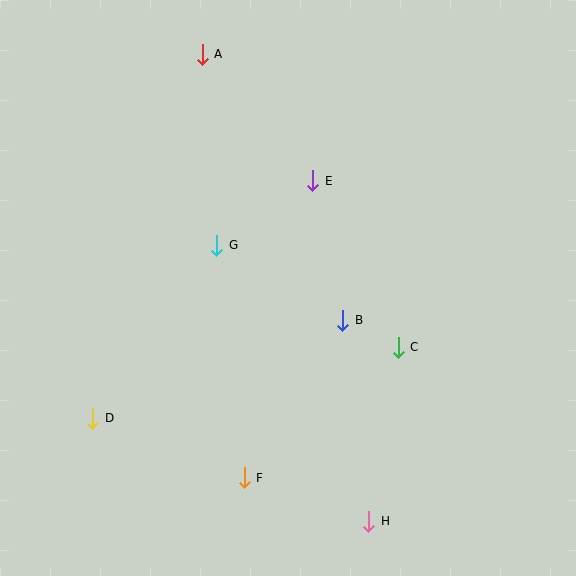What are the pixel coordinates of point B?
Point B is at (343, 320).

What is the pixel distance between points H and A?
The distance between H and A is 496 pixels.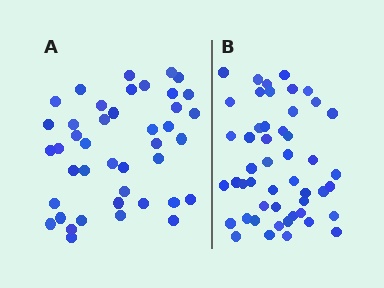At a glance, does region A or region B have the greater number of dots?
Region B (the right region) has more dots.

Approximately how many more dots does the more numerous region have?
Region B has roughly 8 or so more dots than region A.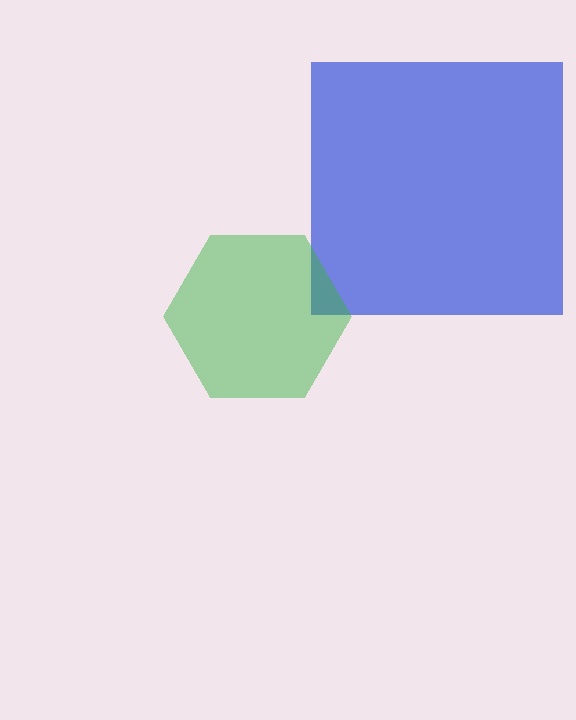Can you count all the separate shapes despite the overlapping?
Yes, there are 2 separate shapes.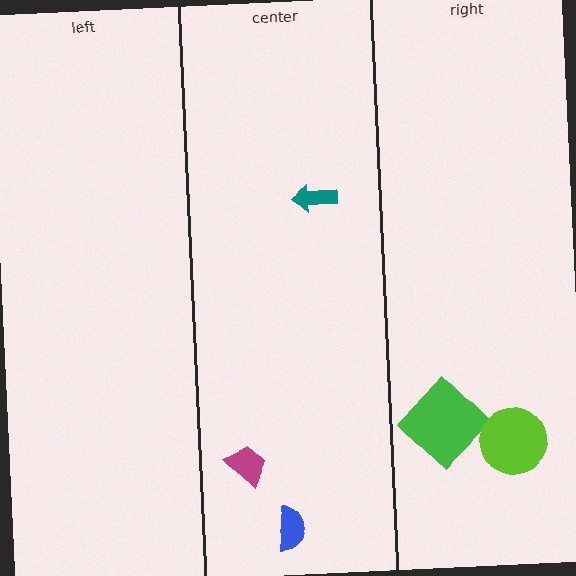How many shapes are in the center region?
3.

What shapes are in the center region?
The teal arrow, the blue semicircle, the magenta trapezoid.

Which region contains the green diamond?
The right region.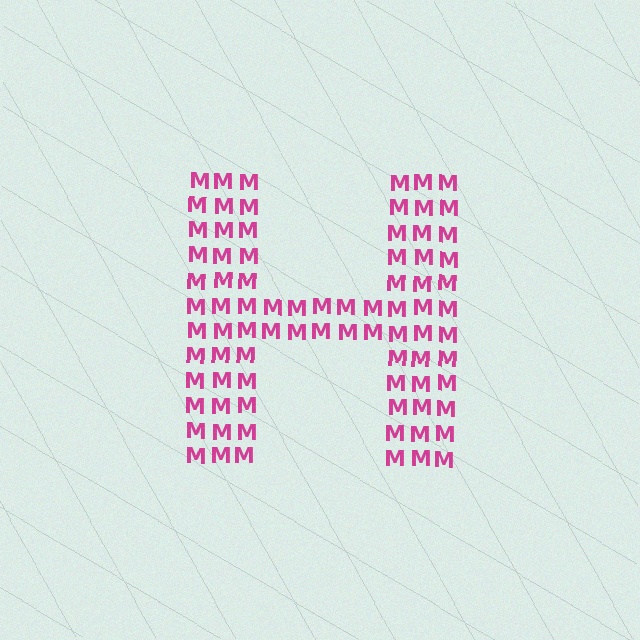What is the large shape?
The large shape is the letter H.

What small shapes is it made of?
It is made of small letter M's.